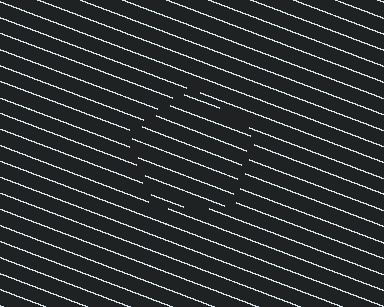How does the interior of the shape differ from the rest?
The interior of the shape contains the same grating, shifted by half a period — the contour is defined by the phase discontinuity where line-ends from the inner and outer gratings abut.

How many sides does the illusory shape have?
5 sides — the line-ends trace a pentagon.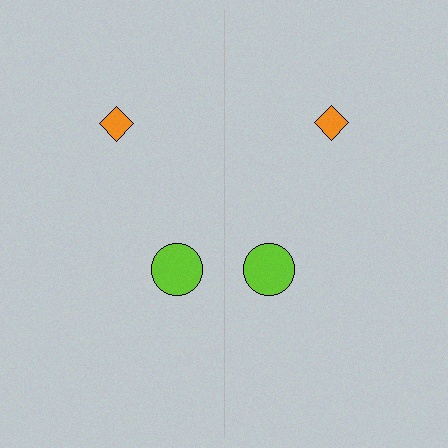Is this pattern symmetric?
Yes, this pattern has bilateral (reflection) symmetry.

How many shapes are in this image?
There are 4 shapes in this image.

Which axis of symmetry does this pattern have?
The pattern has a vertical axis of symmetry running through the center of the image.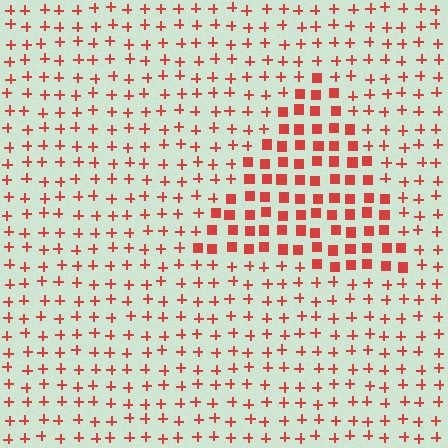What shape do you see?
I see a triangle.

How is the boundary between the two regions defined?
The boundary is defined by a change in element shape: squares inside vs. plus signs outside. All elements share the same color and spacing.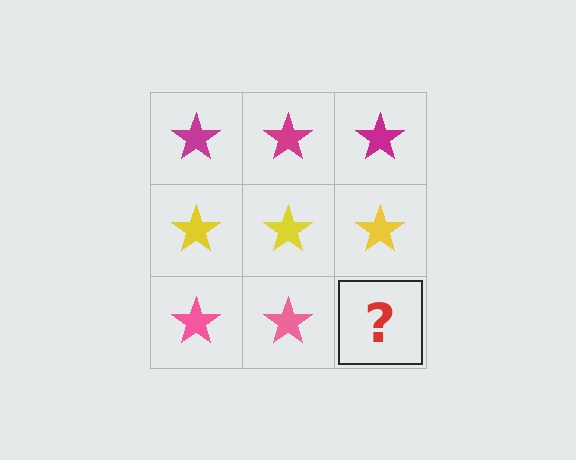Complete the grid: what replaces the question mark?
The question mark should be replaced with a pink star.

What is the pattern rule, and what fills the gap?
The rule is that each row has a consistent color. The gap should be filled with a pink star.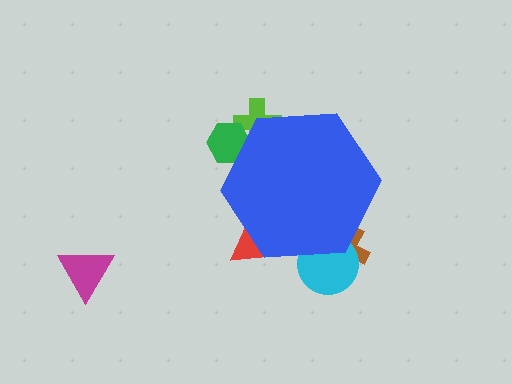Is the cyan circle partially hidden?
Yes, the cyan circle is partially hidden behind the blue hexagon.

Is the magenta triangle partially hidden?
No, the magenta triangle is fully visible.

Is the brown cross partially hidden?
Yes, the brown cross is partially hidden behind the blue hexagon.